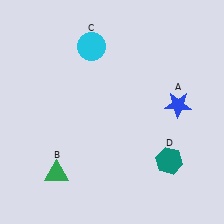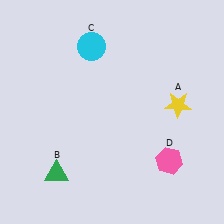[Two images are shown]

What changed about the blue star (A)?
In Image 1, A is blue. In Image 2, it changed to yellow.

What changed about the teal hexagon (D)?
In Image 1, D is teal. In Image 2, it changed to pink.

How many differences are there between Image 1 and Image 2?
There are 2 differences between the two images.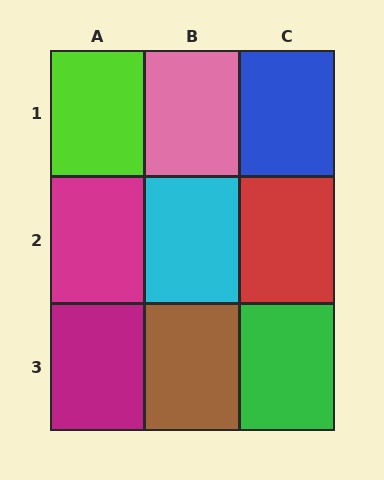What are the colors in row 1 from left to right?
Lime, pink, blue.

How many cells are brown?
1 cell is brown.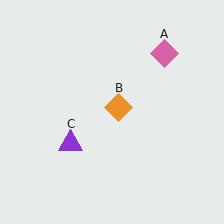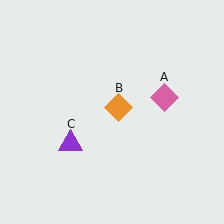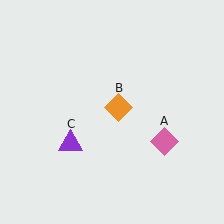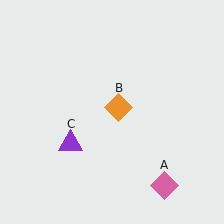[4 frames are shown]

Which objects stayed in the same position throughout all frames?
Orange diamond (object B) and purple triangle (object C) remained stationary.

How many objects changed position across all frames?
1 object changed position: pink diamond (object A).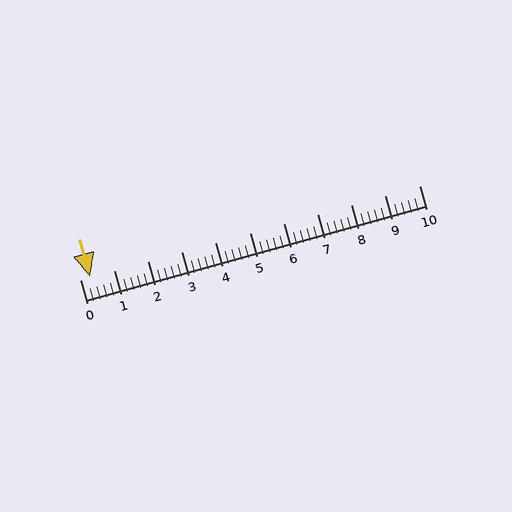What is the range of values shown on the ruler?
The ruler shows values from 0 to 10.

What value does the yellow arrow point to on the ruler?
The yellow arrow points to approximately 0.3.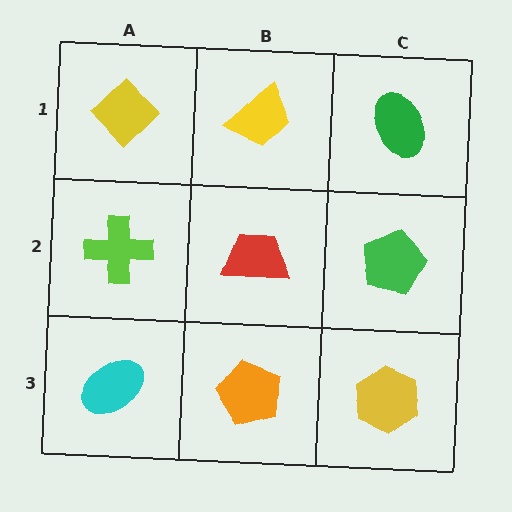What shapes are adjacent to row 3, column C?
A green pentagon (row 2, column C), an orange pentagon (row 3, column B).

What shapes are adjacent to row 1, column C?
A green pentagon (row 2, column C), a yellow trapezoid (row 1, column B).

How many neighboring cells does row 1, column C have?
2.